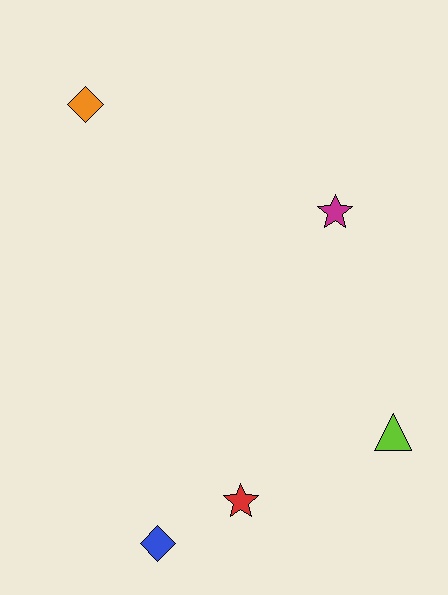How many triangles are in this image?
There is 1 triangle.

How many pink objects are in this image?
There are no pink objects.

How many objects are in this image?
There are 5 objects.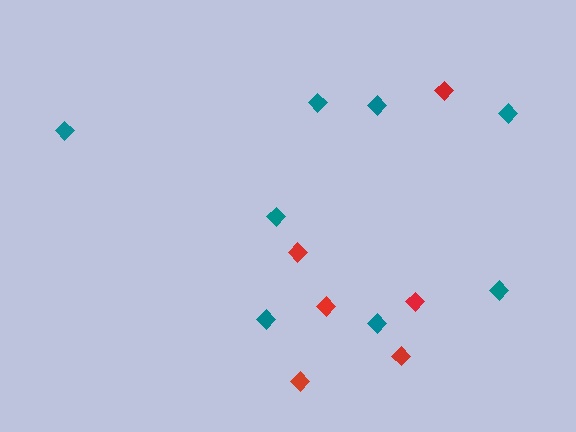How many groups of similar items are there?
There are 2 groups: one group of red diamonds (6) and one group of teal diamonds (8).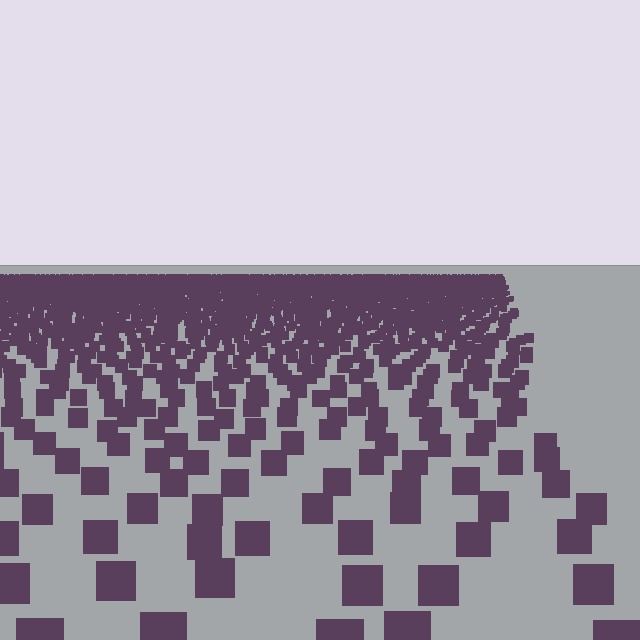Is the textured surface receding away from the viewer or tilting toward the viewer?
The surface is receding away from the viewer. Texture elements get smaller and denser toward the top.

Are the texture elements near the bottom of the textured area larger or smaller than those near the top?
Larger. Near the bottom, elements are closer to the viewer and appear at a bigger on-screen size.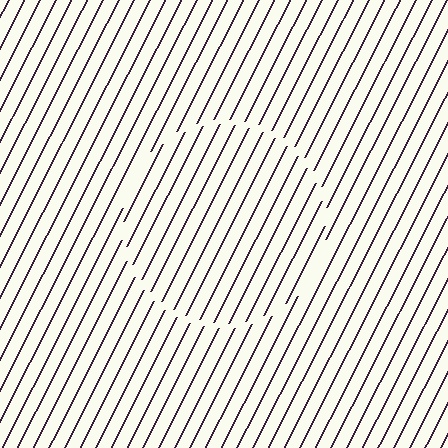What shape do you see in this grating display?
An illusory circle. The interior of the shape contains the same grating, shifted by half a period — the contour is defined by the phase discontinuity where line-ends from the inner and outer gratings abut.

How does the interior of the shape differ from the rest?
The interior of the shape contains the same grating, shifted by half a period — the contour is defined by the phase discontinuity where line-ends from the inner and outer gratings abut.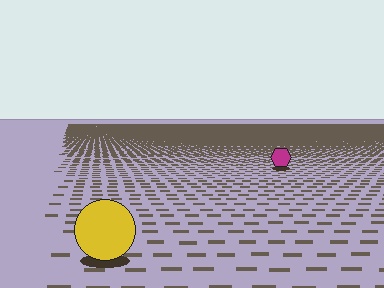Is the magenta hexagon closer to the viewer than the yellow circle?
No. The yellow circle is closer — you can tell from the texture gradient: the ground texture is coarser near it.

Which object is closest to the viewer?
The yellow circle is closest. The texture marks near it are larger and more spread out.